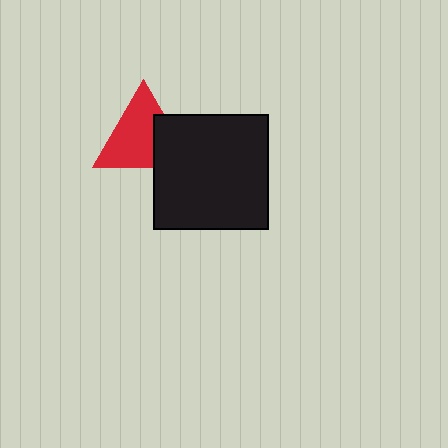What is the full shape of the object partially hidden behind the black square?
The partially hidden object is a red triangle.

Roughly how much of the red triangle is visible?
Most of it is visible (roughly 69%).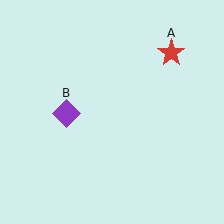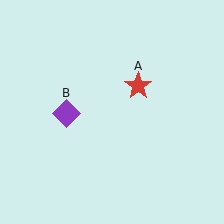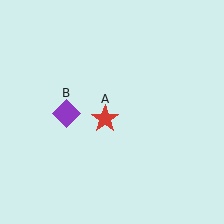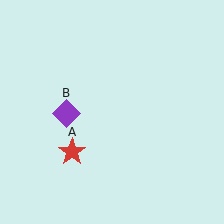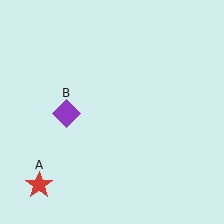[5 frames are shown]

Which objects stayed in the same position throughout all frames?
Purple diamond (object B) remained stationary.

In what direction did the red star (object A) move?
The red star (object A) moved down and to the left.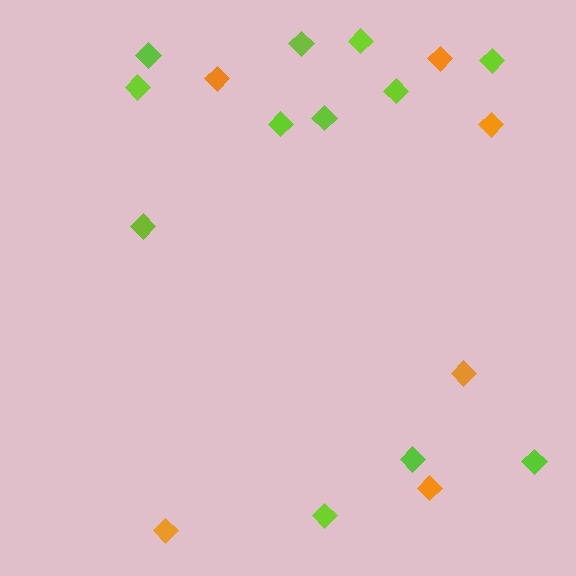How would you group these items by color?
There are 2 groups: one group of orange diamonds (6) and one group of lime diamonds (12).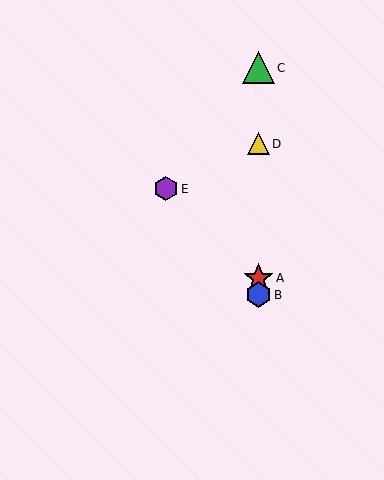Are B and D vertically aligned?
Yes, both are at x≈258.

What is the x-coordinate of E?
Object E is at x≈166.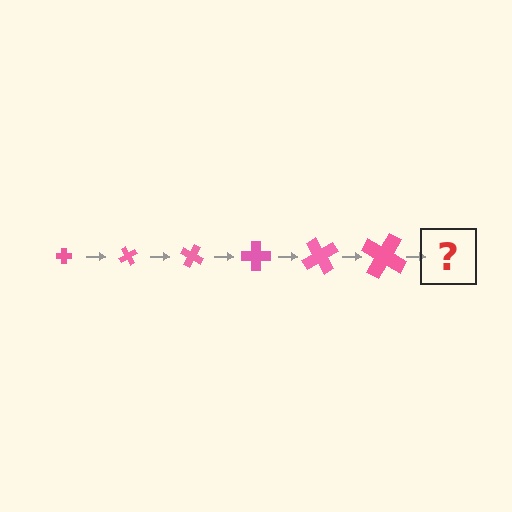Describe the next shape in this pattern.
It should be a cross, larger than the previous one and rotated 360 degrees from the start.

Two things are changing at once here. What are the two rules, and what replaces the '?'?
The two rules are that the cross grows larger each step and it rotates 60 degrees each step. The '?' should be a cross, larger than the previous one and rotated 360 degrees from the start.